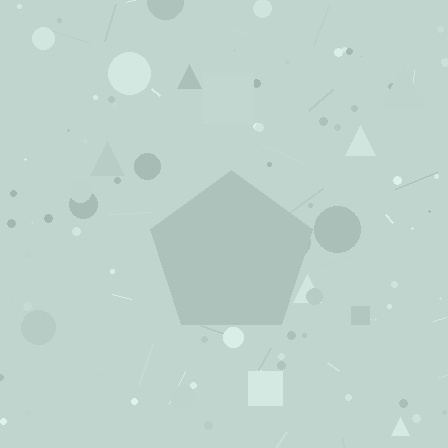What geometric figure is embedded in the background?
A pentagon is embedded in the background.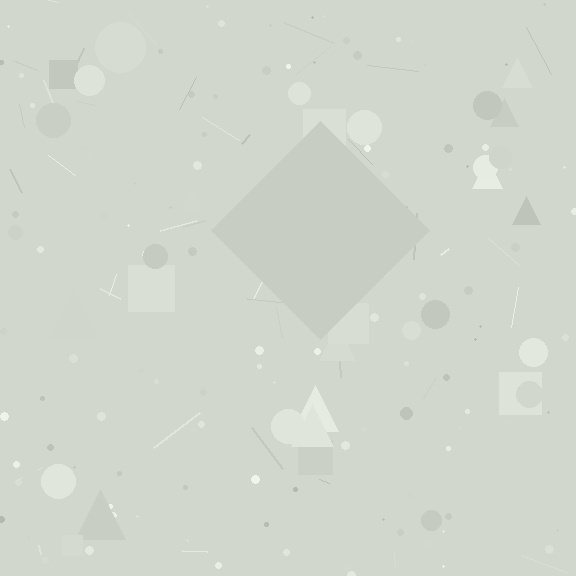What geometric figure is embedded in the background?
A diamond is embedded in the background.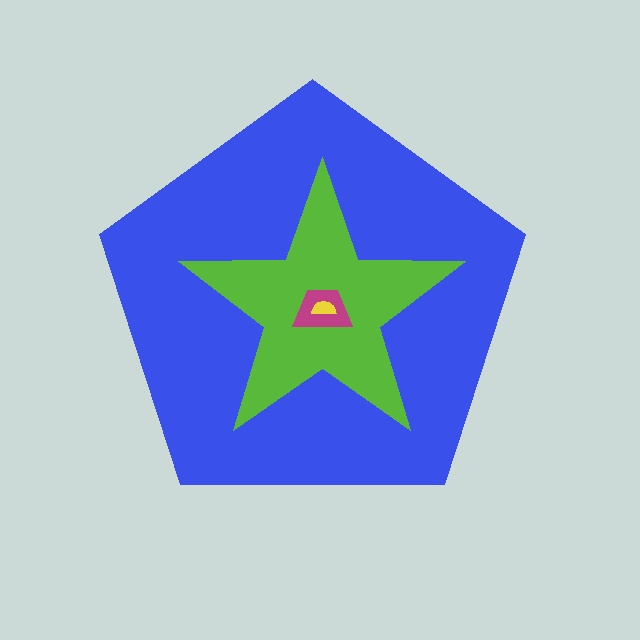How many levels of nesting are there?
4.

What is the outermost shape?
The blue pentagon.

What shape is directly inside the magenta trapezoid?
The yellow semicircle.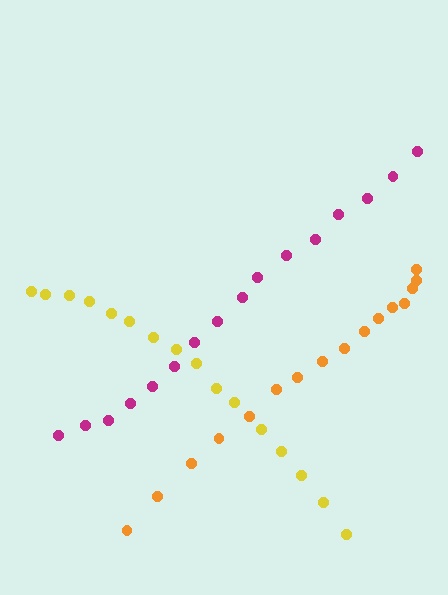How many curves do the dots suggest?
There are 3 distinct paths.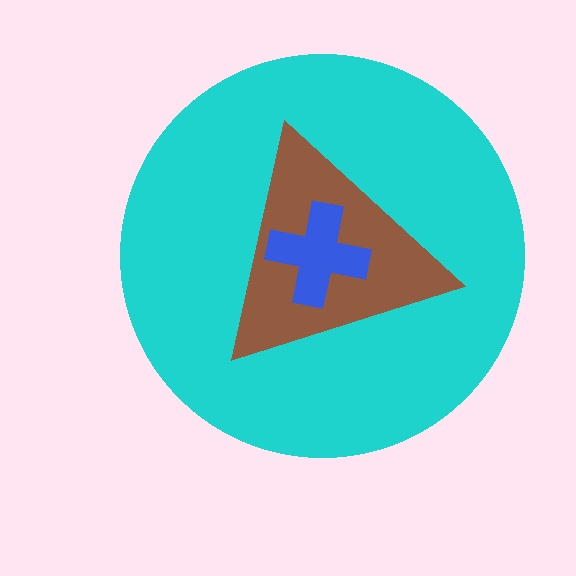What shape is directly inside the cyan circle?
The brown triangle.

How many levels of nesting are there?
3.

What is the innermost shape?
The blue cross.